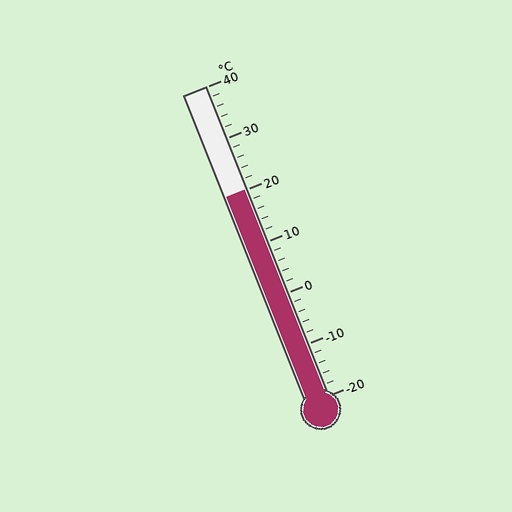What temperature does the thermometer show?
The thermometer shows approximately 20°C.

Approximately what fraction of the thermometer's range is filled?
The thermometer is filled to approximately 65% of its range.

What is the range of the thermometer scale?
The thermometer scale ranges from -20°C to 40°C.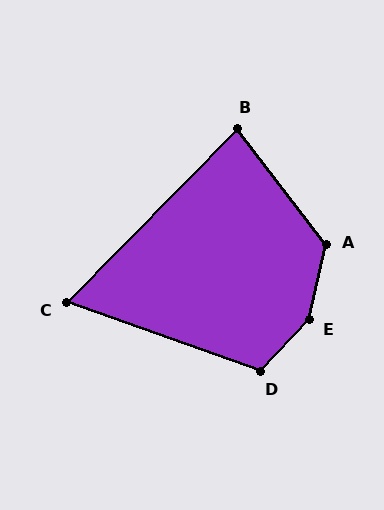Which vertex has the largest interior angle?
E, at approximately 148 degrees.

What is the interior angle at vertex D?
Approximately 115 degrees (obtuse).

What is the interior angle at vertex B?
Approximately 82 degrees (acute).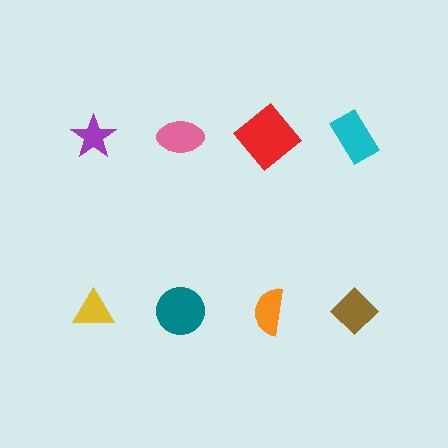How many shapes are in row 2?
4 shapes.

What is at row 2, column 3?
An orange semicircle.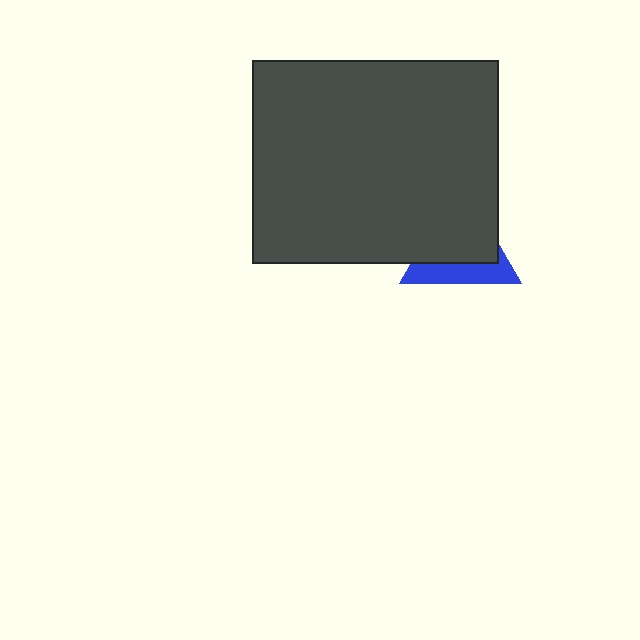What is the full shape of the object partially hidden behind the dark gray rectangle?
The partially hidden object is a blue triangle.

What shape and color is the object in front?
The object in front is a dark gray rectangle.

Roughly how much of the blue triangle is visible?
A small part of it is visible (roughly 36%).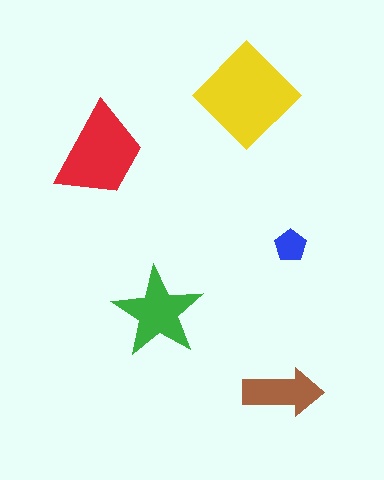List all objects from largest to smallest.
The yellow diamond, the red trapezoid, the green star, the brown arrow, the blue pentagon.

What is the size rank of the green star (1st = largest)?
3rd.